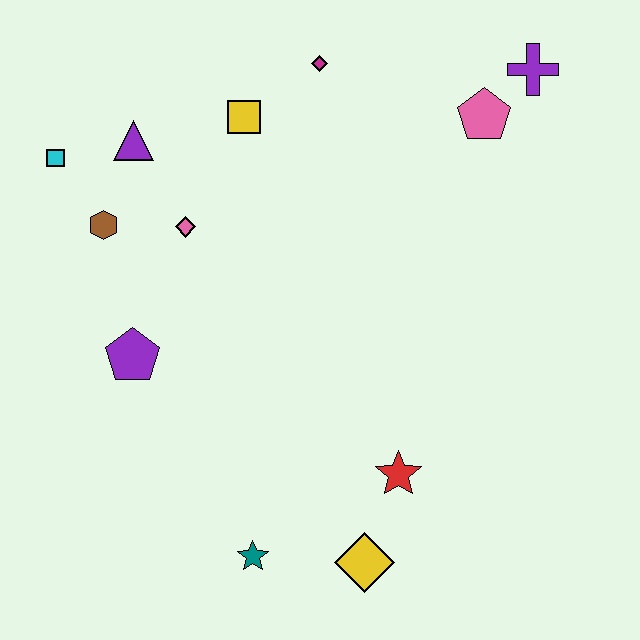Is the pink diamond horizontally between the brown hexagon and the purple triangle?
No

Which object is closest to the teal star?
The yellow diamond is closest to the teal star.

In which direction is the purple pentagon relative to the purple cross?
The purple pentagon is to the left of the purple cross.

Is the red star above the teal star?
Yes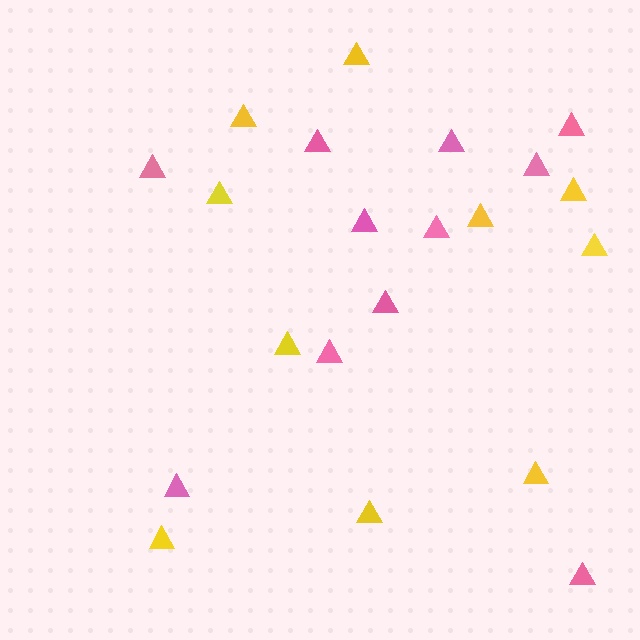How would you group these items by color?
There are 2 groups: one group of pink triangles (11) and one group of yellow triangles (10).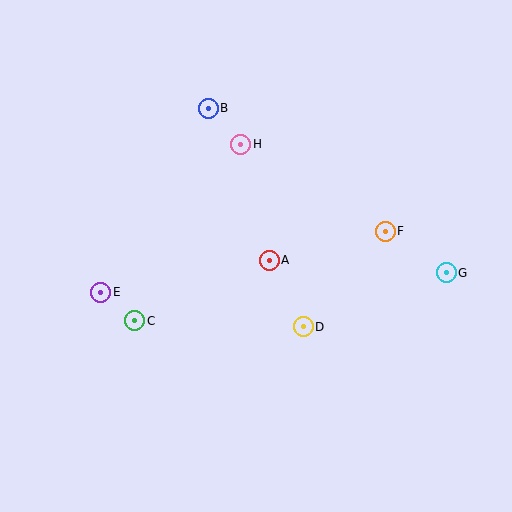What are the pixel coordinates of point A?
Point A is at (269, 260).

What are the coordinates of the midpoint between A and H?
The midpoint between A and H is at (255, 202).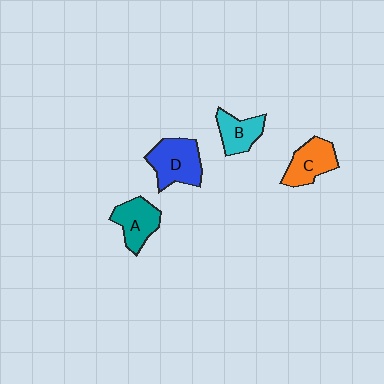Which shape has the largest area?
Shape D (blue).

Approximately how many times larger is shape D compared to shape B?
Approximately 1.5 times.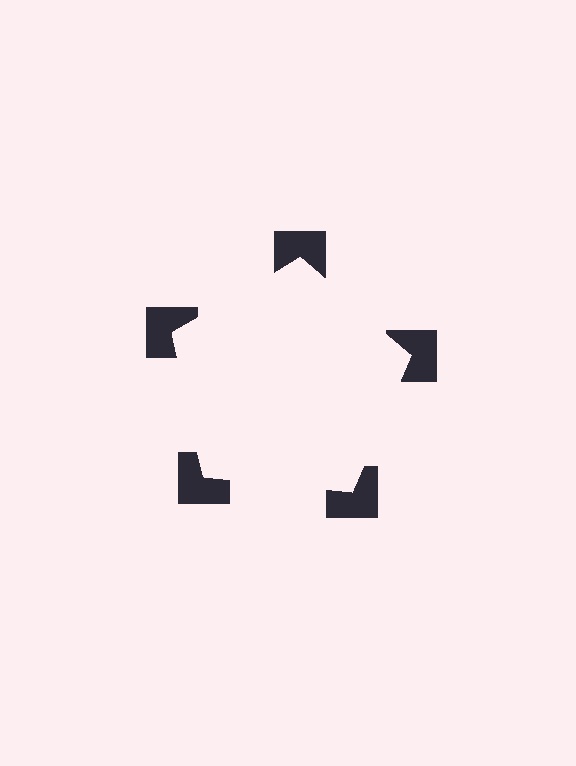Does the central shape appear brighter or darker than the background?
It typically appears slightly brighter than the background, even though no actual brightness change is drawn.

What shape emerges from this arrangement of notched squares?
An illusory pentagon — its edges are inferred from the aligned wedge cuts in the notched squares, not physically drawn.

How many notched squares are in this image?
There are 5 — one at each vertex of the illusory pentagon.